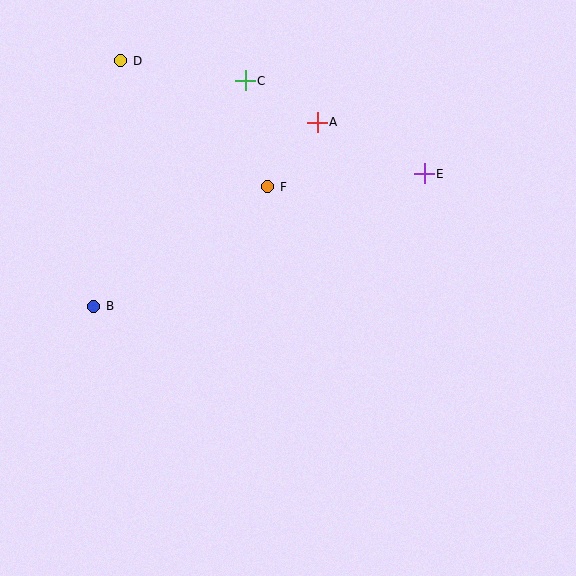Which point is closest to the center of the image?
Point F at (268, 187) is closest to the center.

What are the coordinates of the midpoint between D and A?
The midpoint between D and A is at (219, 91).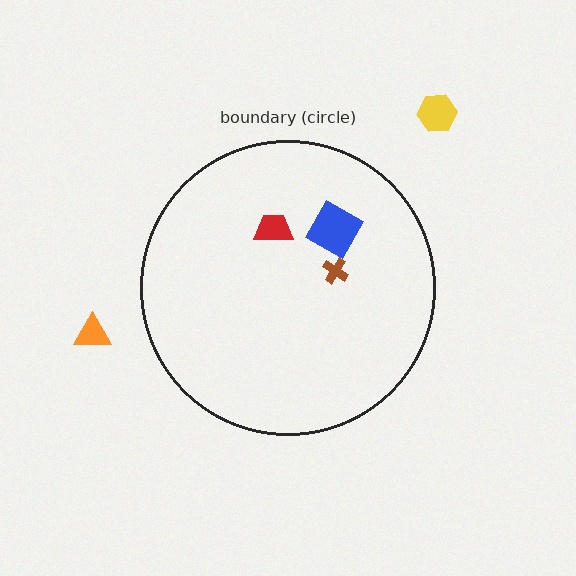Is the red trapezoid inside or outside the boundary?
Inside.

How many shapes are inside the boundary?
3 inside, 2 outside.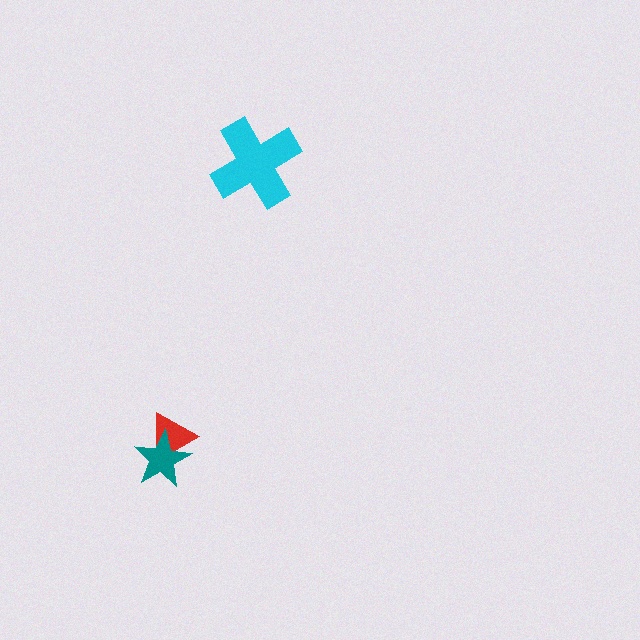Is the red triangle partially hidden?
Yes, it is partially covered by another shape.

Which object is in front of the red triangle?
The teal star is in front of the red triangle.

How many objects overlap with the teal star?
1 object overlaps with the teal star.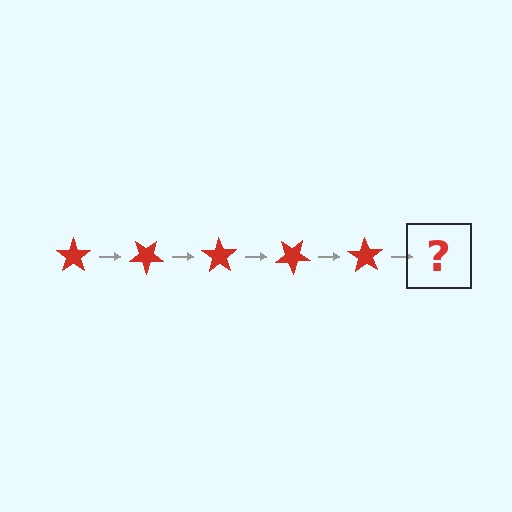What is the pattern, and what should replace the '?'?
The pattern is that the star rotates 35 degrees each step. The '?' should be a red star rotated 175 degrees.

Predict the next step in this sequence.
The next step is a red star rotated 175 degrees.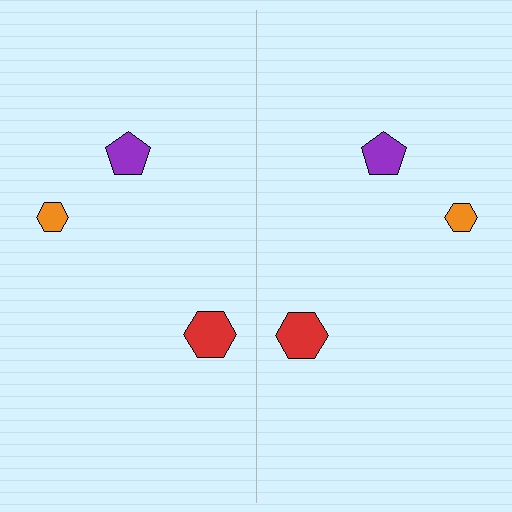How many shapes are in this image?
There are 6 shapes in this image.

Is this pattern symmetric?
Yes, this pattern has bilateral (reflection) symmetry.